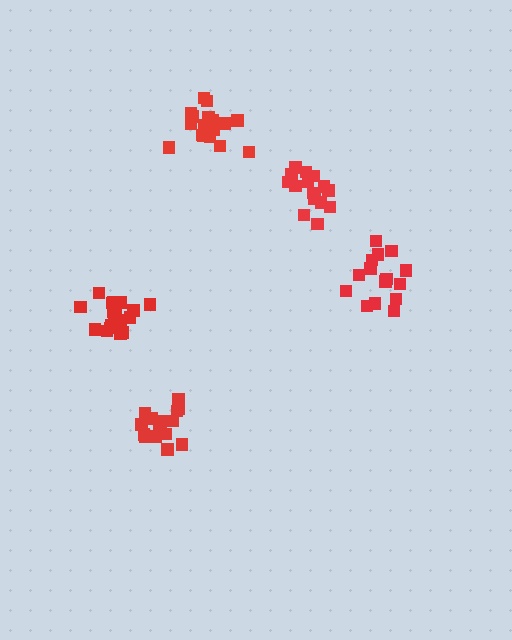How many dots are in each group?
Group 1: 16 dots, Group 2: 15 dots, Group 3: 15 dots, Group 4: 19 dots, Group 5: 19 dots (84 total).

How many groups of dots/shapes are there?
There are 5 groups.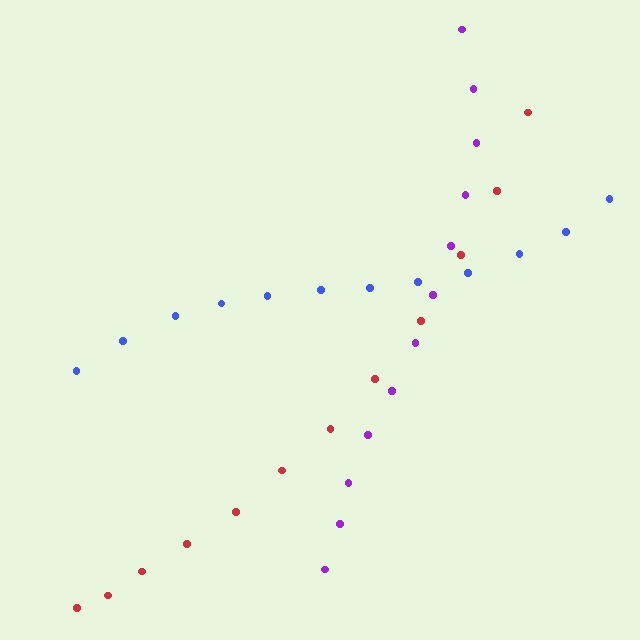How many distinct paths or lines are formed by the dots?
There are 3 distinct paths.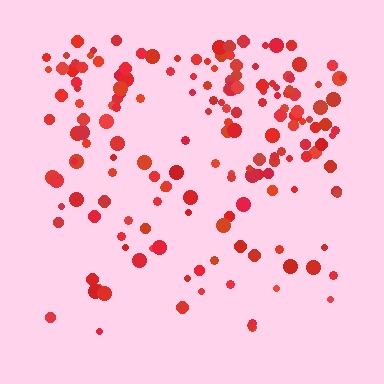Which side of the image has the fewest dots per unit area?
The bottom.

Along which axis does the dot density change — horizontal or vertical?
Vertical.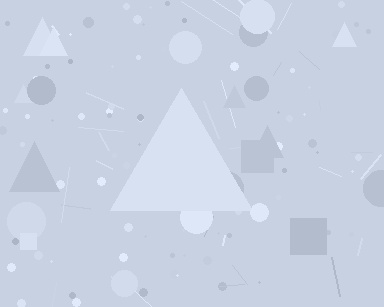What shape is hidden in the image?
A triangle is hidden in the image.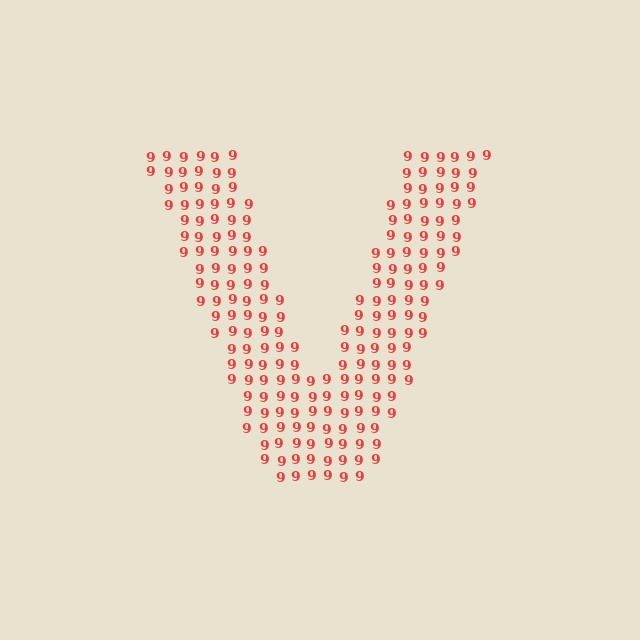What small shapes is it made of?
It is made of small digit 9's.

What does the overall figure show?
The overall figure shows the letter V.